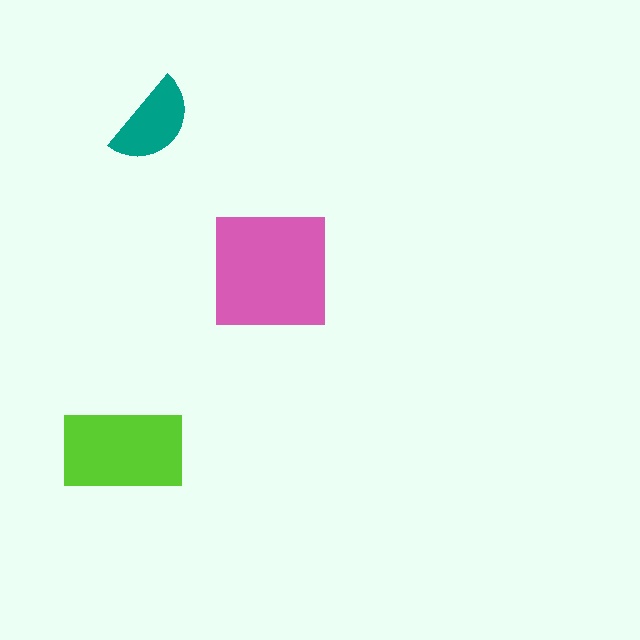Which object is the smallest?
The teal semicircle.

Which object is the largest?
The pink square.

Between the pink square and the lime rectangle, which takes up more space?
The pink square.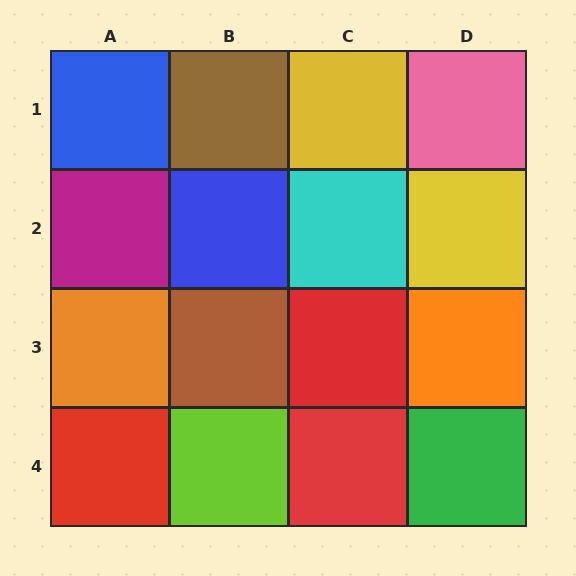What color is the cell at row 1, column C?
Yellow.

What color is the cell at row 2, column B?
Blue.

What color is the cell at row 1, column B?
Brown.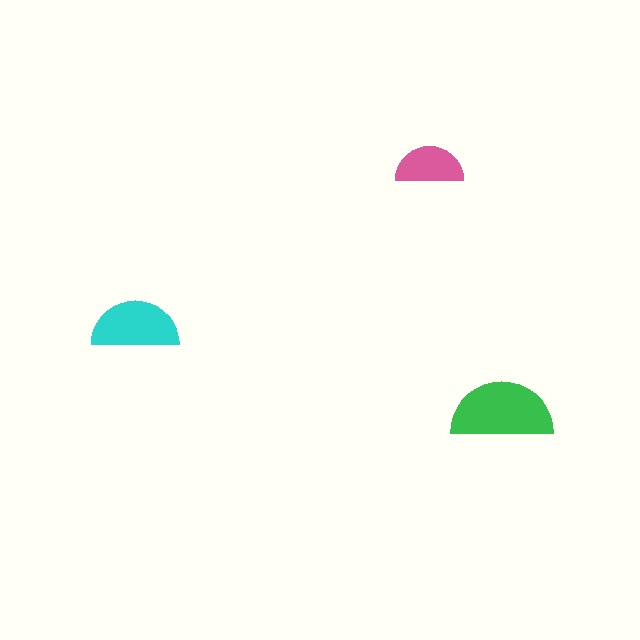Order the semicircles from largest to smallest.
the green one, the cyan one, the pink one.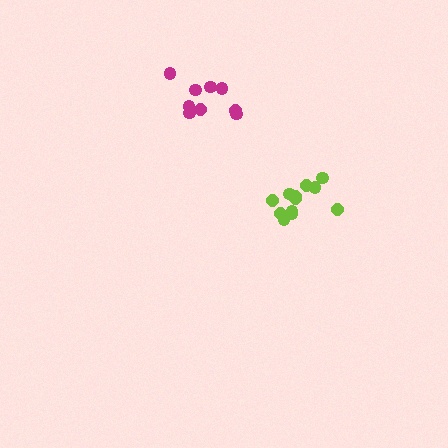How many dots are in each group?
Group 1: 9 dots, Group 2: 12 dots (21 total).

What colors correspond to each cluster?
The clusters are colored: magenta, lime.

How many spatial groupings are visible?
There are 2 spatial groupings.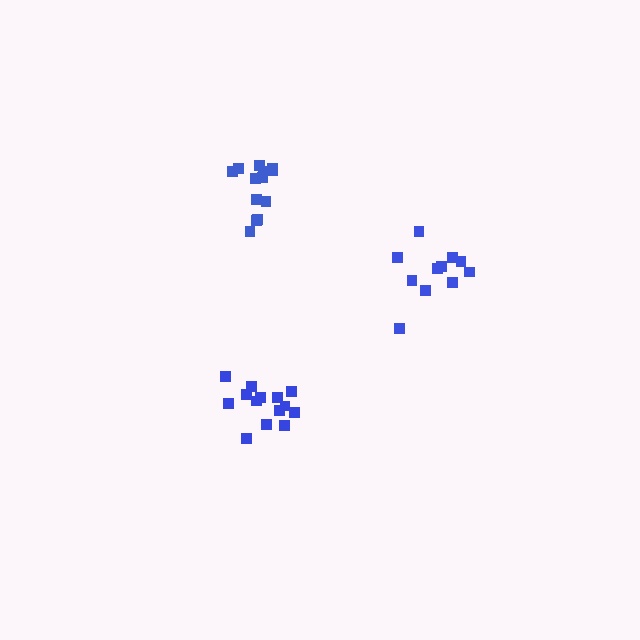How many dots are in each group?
Group 1: 13 dots, Group 2: 11 dots, Group 3: 14 dots (38 total).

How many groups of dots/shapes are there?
There are 3 groups.